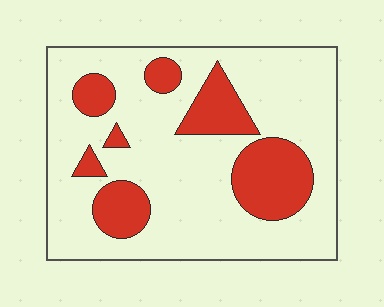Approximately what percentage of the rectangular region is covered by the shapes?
Approximately 25%.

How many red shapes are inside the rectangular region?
7.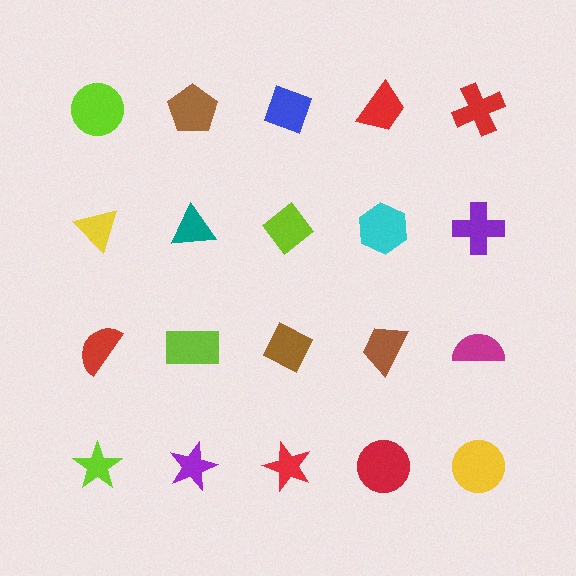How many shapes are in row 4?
5 shapes.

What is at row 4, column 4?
A red circle.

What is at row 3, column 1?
A red semicircle.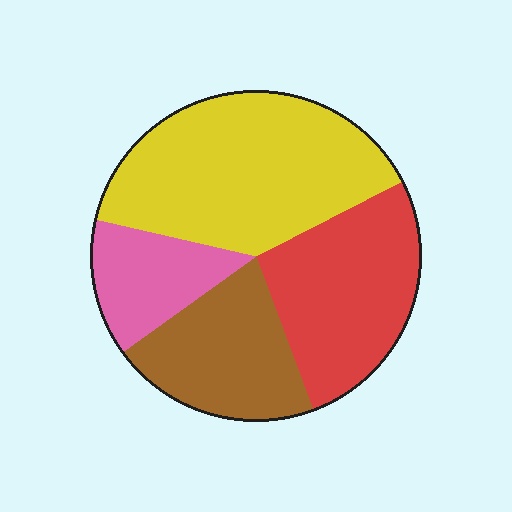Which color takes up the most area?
Yellow, at roughly 40%.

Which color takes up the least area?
Pink, at roughly 15%.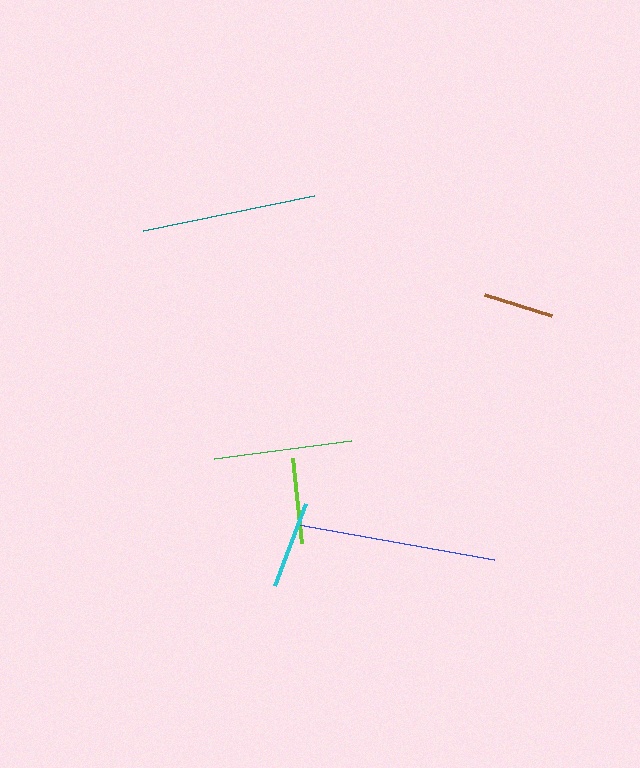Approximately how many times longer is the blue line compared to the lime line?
The blue line is approximately 2.3 times the length of the lime line.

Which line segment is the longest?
The blue line is the longest at approximately 199 pixels.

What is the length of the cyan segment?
The cyan segment is approximately 88 pixels long.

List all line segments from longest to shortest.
From longest to shortest: blue, teal, green, cyan, lime, brown.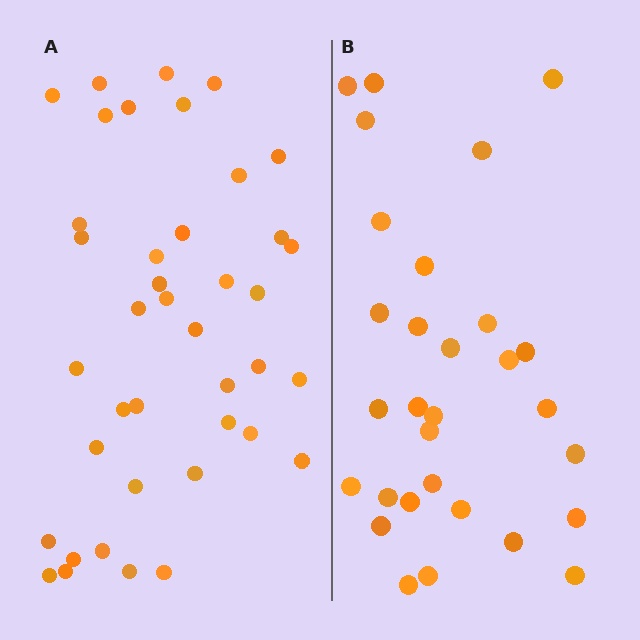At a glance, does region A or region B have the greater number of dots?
Region A (the left region) has more dots.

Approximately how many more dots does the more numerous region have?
Region A has roughly 10 or so more dots than region B.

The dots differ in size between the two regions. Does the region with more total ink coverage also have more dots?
No. Region B has more total ink coverage because its dots are larger, but region A actually contains more individual dots. Total area can be misleading — the number of items is what matters here.